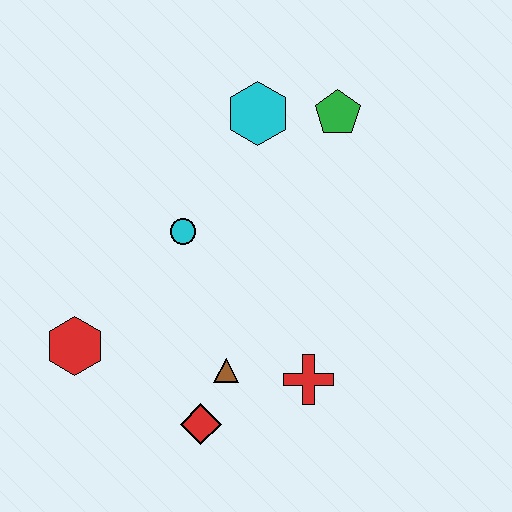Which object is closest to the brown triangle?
The red diamond is closest to the brown triangle.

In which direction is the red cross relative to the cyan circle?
The red cross is below the cyan circle.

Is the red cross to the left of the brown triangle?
No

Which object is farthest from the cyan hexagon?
The red diamond is farthest from the cyan hexagon.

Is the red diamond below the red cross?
Yes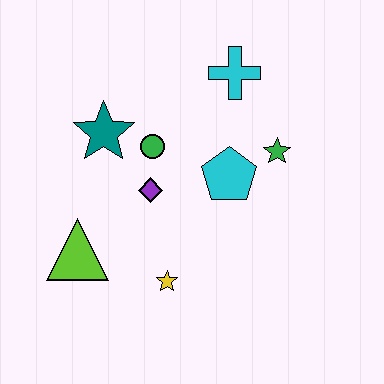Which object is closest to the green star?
The cyan pentagon is closest to the green star.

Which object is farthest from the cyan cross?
The lime triangle is farthest from the cyan cross.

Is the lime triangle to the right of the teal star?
No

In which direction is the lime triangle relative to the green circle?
The lime triangle is below the green circle.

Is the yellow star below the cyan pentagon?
Yes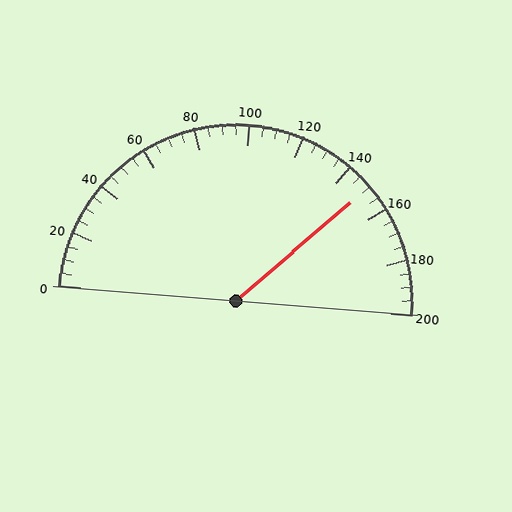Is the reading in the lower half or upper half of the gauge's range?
The reading is in the upper half of the range (0 to 200).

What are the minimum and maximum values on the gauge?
The gauge ranges from 0 to 200.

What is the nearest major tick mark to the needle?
The nearest major tick mark is 160.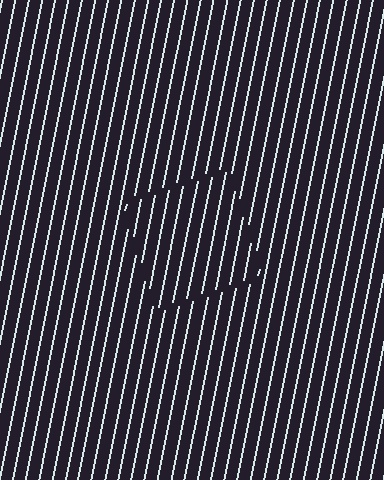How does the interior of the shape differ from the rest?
The interior of the shape contains the same grating, shifted by half a period — the contour is defined by the phase discontinuity where line-ends from the inner and outer gratings abut.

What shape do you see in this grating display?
An illusory square. The interior of the shape contains the same grating, shifted by half a period — the contour is defined by the phase discontinuity where line-ends from the inner and outer gratings abut.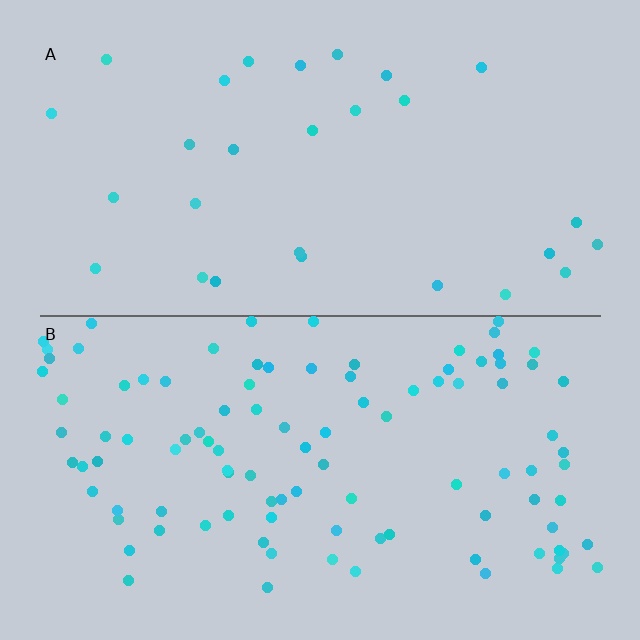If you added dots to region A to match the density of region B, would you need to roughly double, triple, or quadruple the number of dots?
Approximately quadruple.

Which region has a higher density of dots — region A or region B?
B (the bottom).